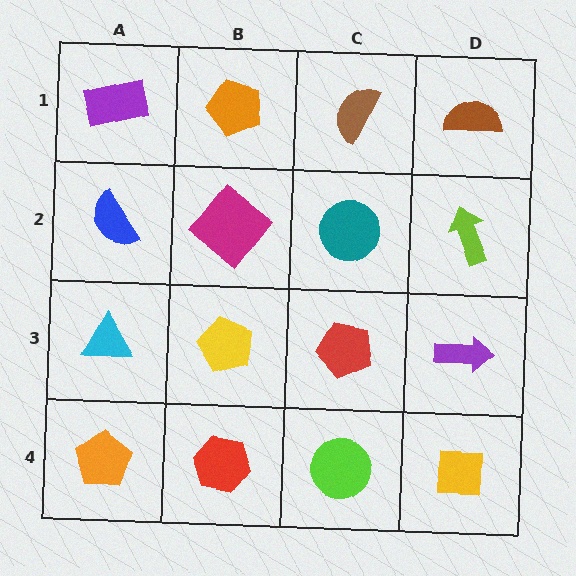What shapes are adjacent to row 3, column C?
A teal circle (row 2, column C), a lime circle (row 4, column C), a yellow pentagon (row 3, column B), a purple arrow (row 3, column D).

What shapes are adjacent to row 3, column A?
A blue semicircle (row 2, column A), an orange pentagon (row 4, column A), a yellow pentagon (row 3, column B).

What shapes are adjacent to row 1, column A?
A blue semicircle (row 2, column A), an orange pentagon (row 1, column B).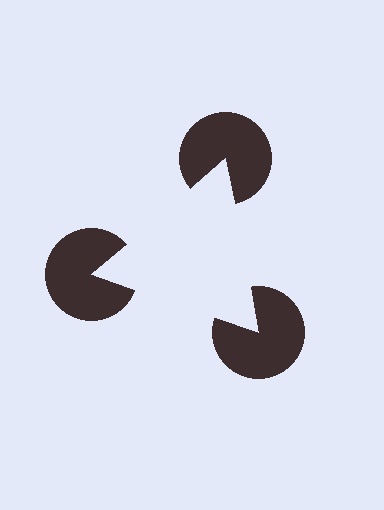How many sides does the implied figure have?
3 sides.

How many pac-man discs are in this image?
There are 3 — one at each vertex of the illusory triangle.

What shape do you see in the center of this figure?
An illusory triangle — its edges are inferred from the aligned wedge cuts in the pac-man discs, not physically drawn.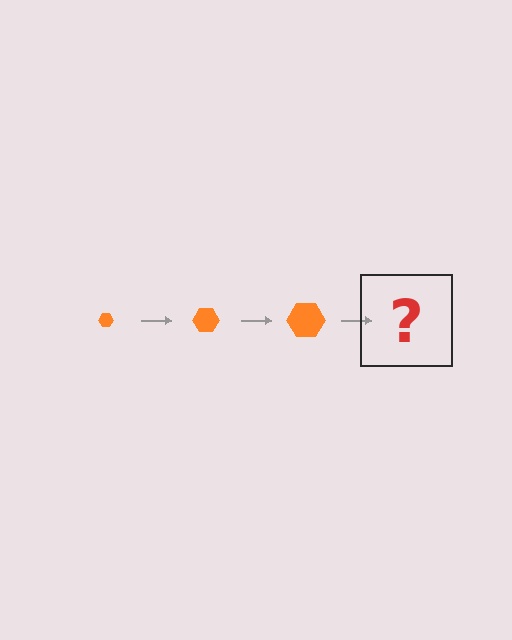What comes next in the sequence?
The next element should be an orange hexagon, larger than the previous one.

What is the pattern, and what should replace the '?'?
The pattern is that the hexagon gets progressively larger each step. The '?' should be an orange hexagon, larger than the previous one.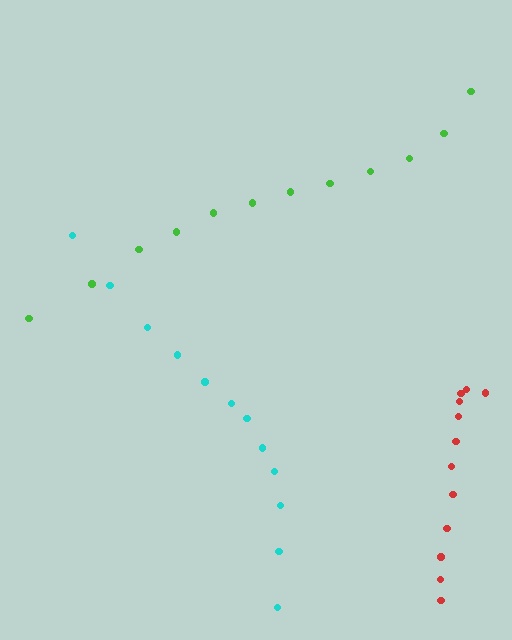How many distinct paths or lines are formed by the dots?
There are 3 distinct paths.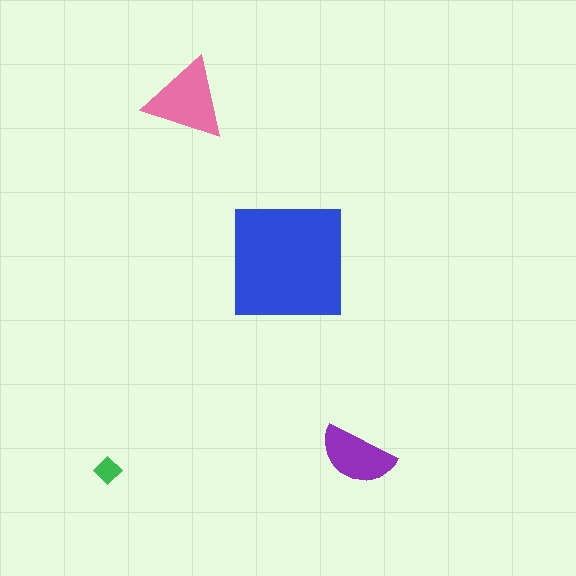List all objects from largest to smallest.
The blue square, the pink triangle, the purple semicircle, the green diamond.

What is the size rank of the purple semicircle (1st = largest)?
3rd.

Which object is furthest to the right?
The purple semicircle is rightmost.